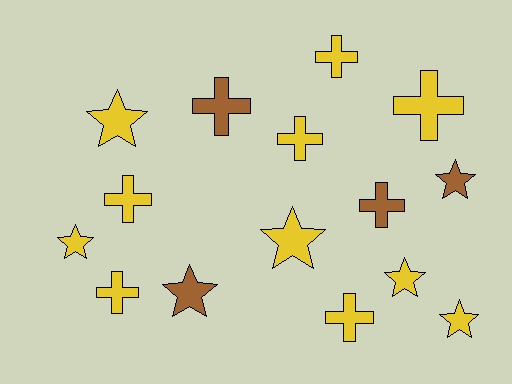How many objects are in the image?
There are 15 objects.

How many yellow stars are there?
There are 5 yellow stars.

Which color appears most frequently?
Yellow, with 11 objects.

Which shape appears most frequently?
Cross, with 8 objects.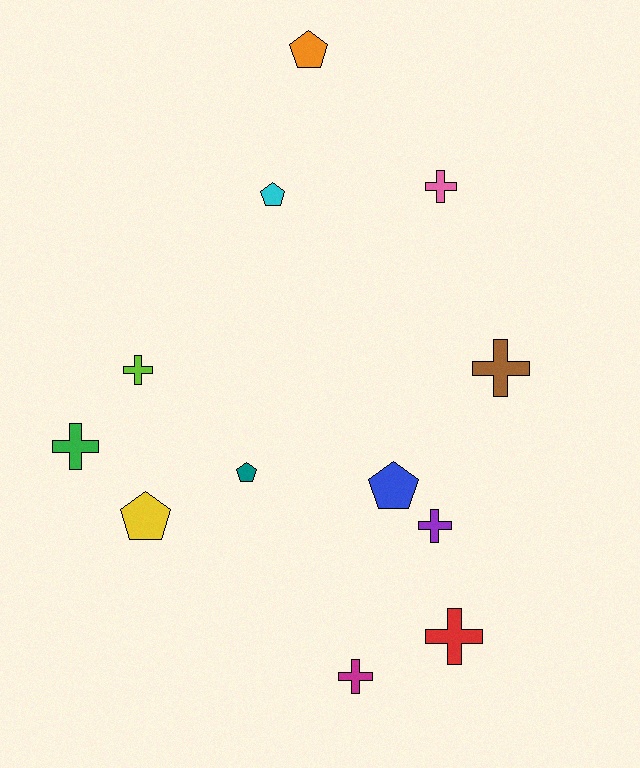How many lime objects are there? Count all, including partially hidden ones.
There is 1 lime object.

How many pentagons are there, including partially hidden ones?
There are 5 pentagons.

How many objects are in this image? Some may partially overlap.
There are 12 objects.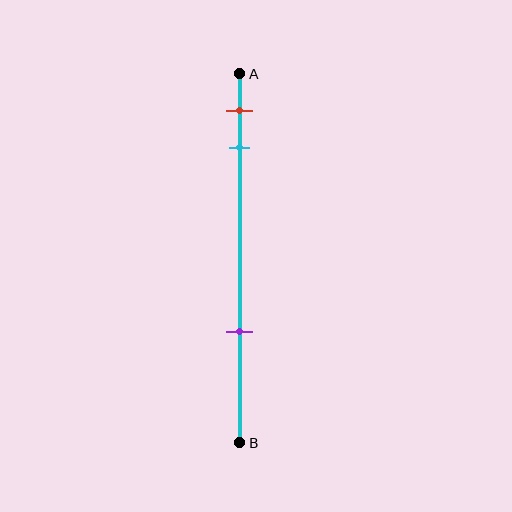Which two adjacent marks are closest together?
The red and cyan marks are the closest adjacent pair.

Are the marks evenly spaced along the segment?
No, the marks are not evenly spaced.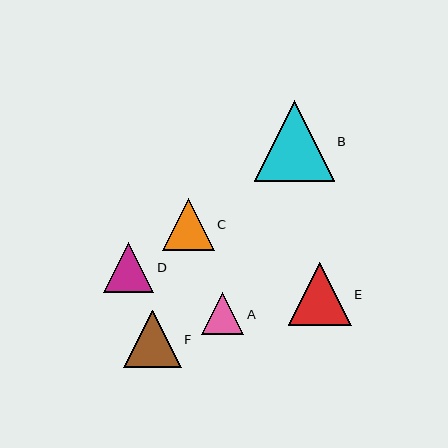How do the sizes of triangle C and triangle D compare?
Triangle C and triangle D are approximately the same size.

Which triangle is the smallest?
Triangle A is the smallest with a size of approximately 42 pixels.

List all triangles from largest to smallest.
From largest to smallest: B, E, F, C, D, A.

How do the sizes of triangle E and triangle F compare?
Triangle E and triangle F are approximately the same size.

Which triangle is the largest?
Triangle B is the largest with a size of approximately 80 pixels.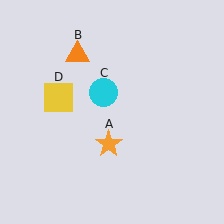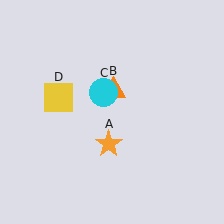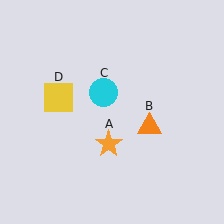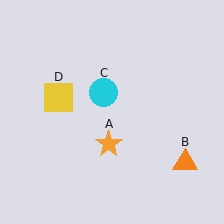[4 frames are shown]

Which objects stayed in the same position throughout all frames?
Orange star (object A) and cyan circle (object C) and yellow square (object D) remained stationary.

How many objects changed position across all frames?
1 object changed position: orange triangle (object B).